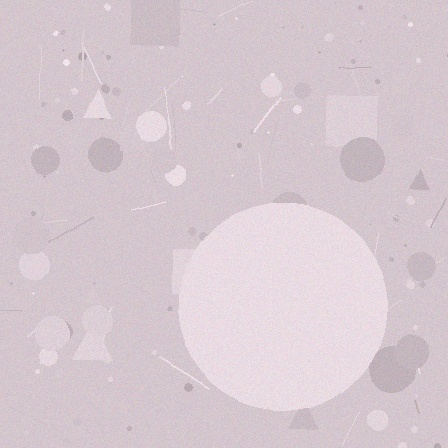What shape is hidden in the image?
A circle is hidden in the image.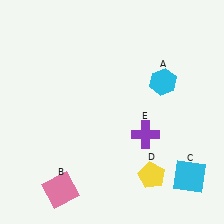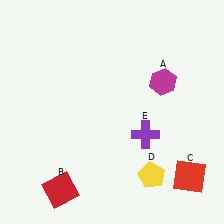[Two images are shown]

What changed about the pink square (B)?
In Image 1, B is pink. In Image 2, it changed to red.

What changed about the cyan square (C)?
In Image 1, C is cyan. In Image 2, it changed to red.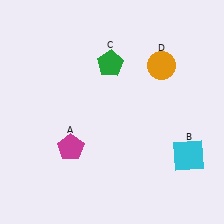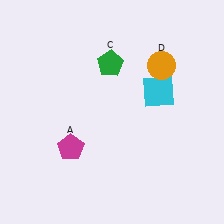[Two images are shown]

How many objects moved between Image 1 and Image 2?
1 object moved between the two images.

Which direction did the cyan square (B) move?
The cyan square (B) moved up.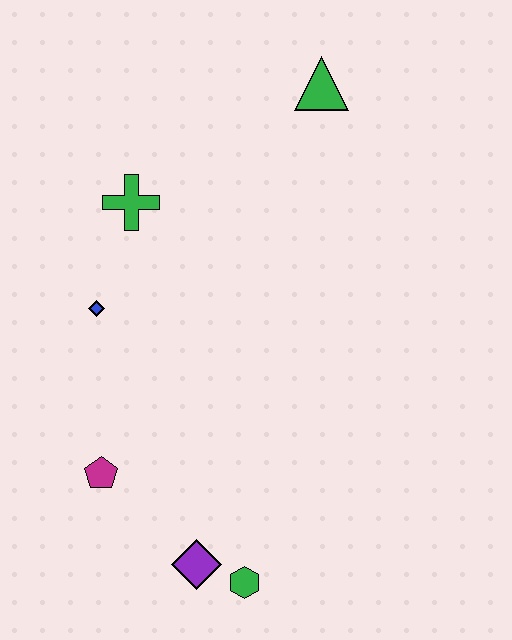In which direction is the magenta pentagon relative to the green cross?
The magenta pentagon is below the green cross.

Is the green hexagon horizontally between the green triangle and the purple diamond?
Yes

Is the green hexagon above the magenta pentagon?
No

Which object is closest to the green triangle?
The green cross is closest to the green triangle.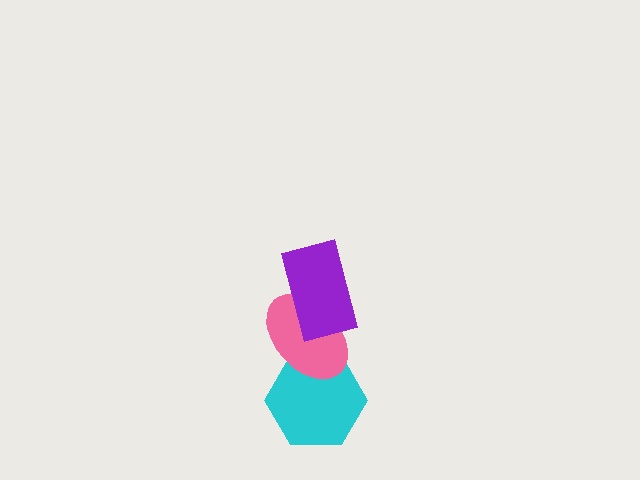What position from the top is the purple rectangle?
The purple rectangle is 1st from the top.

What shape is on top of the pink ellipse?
The purple rectangle is on top of the pink ellipse.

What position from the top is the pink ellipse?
The pink ellipse is 2nd from the top.